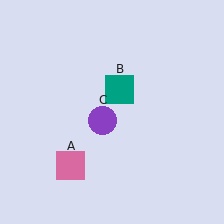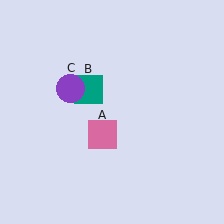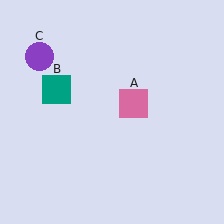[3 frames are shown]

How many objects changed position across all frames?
3 objects changed position: pink square (object A), teal square (object B), purple circle (object C).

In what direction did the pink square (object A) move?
The pink square (object A) moved up and to the right.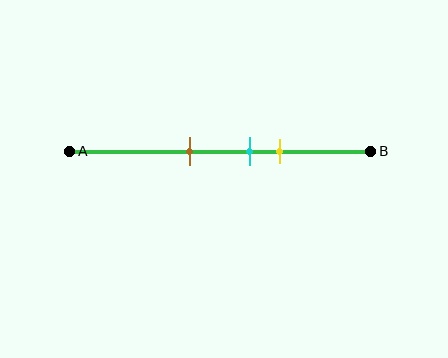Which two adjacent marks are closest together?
The cyan and yellow marks are the closest adjacent pair.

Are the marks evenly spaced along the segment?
Yes, the marks are approximately evenly spaced.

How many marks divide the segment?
There are 3 marks dividing the segment.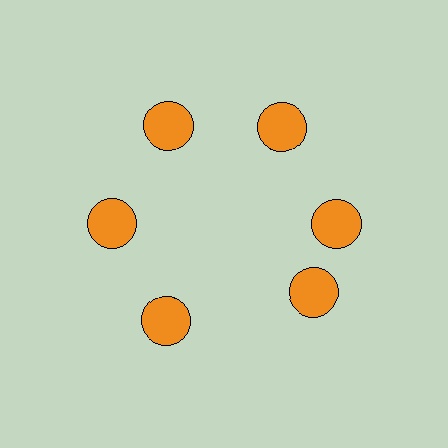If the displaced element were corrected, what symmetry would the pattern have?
It would have 6-fold rotational symmetry — the pattern would map onto itself every 60 degrees.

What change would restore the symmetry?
The symmetry would be restored by rotating it back into even spacing with its neighbors so that all 6 circles sit at equal angles and equal distance from the center.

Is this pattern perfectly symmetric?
No. The 6 orange circles are arranged in a ring, but one element near the 5 o'clock position is rotated out of alignment along the ring, breaking the 6-fold rotational symmetry.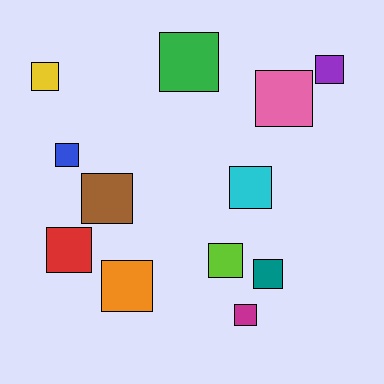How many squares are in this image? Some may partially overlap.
There are 12 squares.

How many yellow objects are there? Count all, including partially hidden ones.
There is 1 yellow object.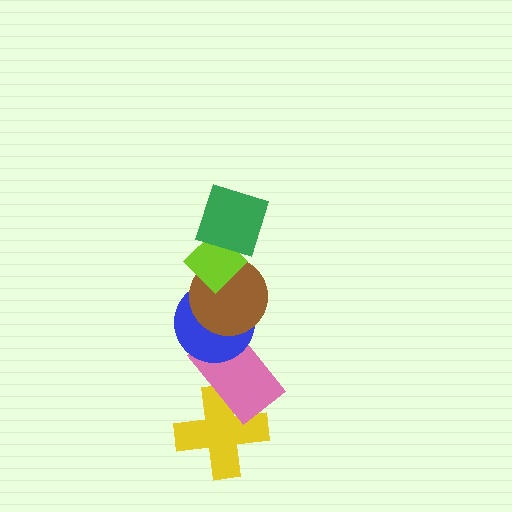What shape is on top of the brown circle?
The lime diamond is on top of the brown circle.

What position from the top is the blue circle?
The blue circle is 4th from the top.